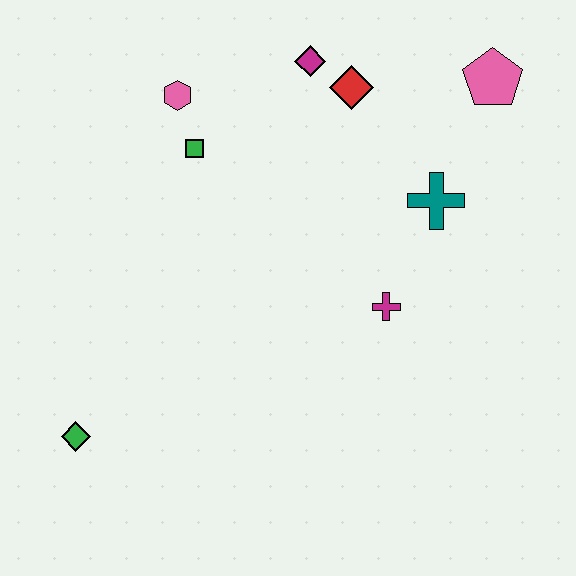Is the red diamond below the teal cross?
No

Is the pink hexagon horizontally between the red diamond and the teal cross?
No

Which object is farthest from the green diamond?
The pink pentagon is farthest from the green diamond.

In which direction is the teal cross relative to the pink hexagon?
The teal cross is to the right of the pink hexagon.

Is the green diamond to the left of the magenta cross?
Yes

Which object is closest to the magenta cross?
The teal cross is closest to the magenta cross.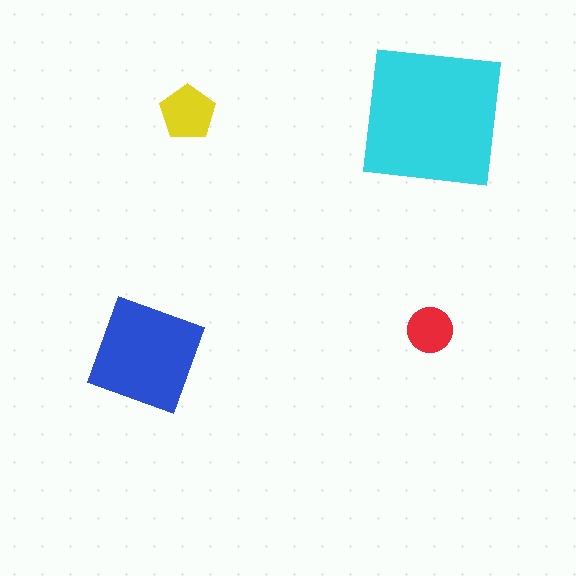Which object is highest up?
The yellow pentagon is topmost.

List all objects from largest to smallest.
The cyan square, the blue diamond, the yellow pentagon, the red circle.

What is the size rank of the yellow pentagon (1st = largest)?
3rd.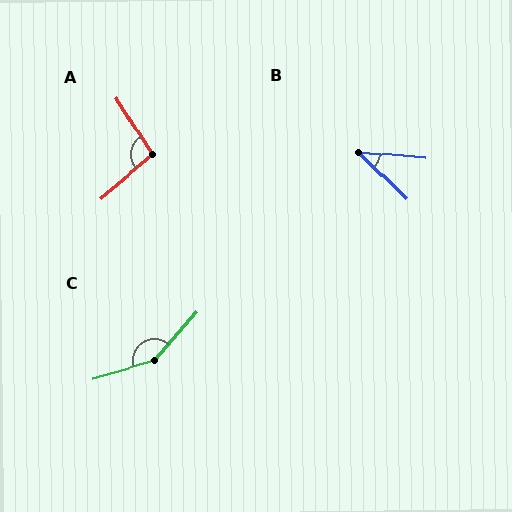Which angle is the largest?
C, at approximately 147 degrees.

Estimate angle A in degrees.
Approximately 99 degrees.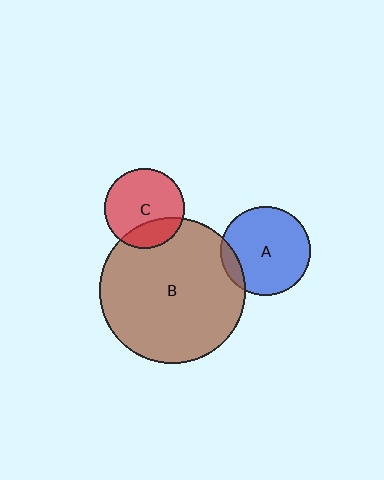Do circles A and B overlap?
Yes.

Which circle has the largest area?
Circle B (brown).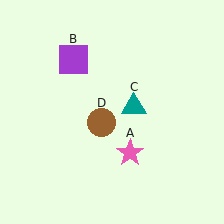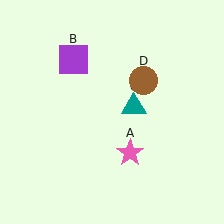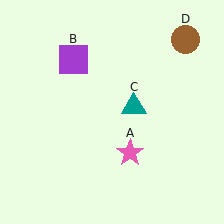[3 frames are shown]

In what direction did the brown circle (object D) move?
The brown circle (object D) moved up and to the right.